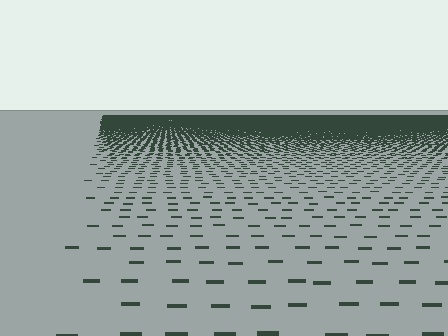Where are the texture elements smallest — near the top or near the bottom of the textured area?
Near the top.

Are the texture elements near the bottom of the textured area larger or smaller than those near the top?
Larger. Near the bottom, elements are closer to the viewer and appear at a bigger on-screen size.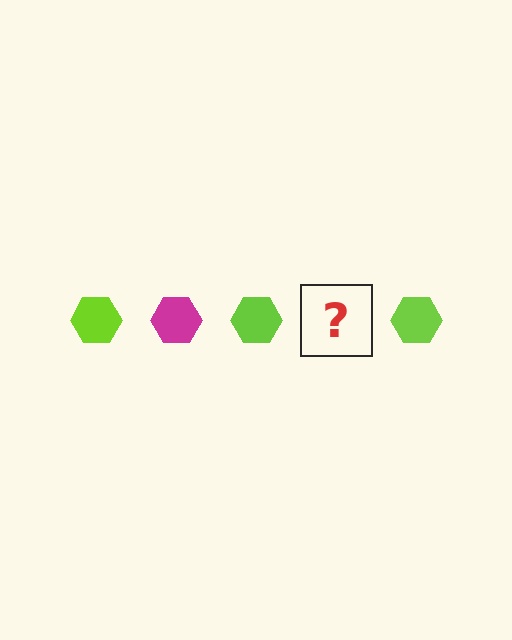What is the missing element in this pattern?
The missing element is a magenta hexagon.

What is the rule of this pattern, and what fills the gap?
The rule is that the pattern cycles through lime, magenta hexagons. The gap should be filled with a magenta hexagon.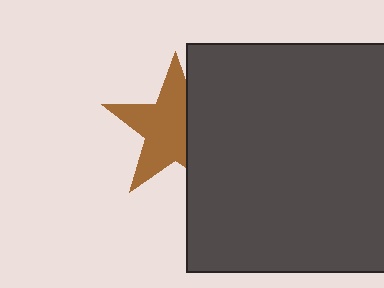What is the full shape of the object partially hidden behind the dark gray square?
The partially hidden object is a brown star.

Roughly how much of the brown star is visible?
About half of it is visible (roughly 64%).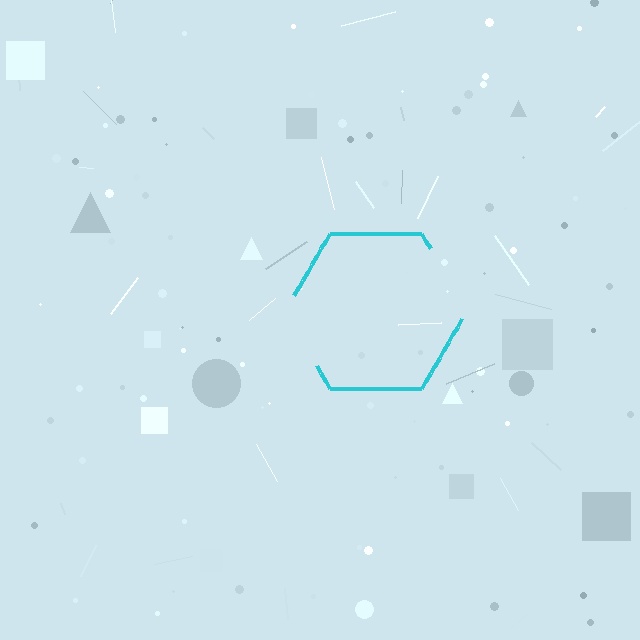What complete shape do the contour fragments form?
The contour fragments form a hexagon.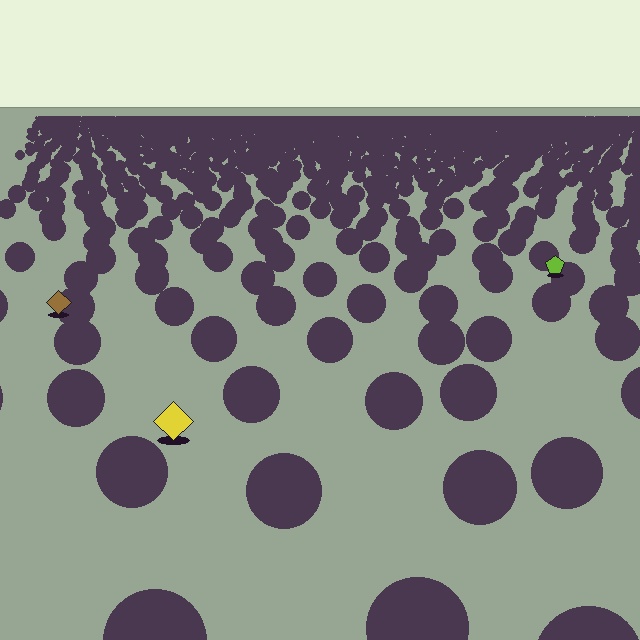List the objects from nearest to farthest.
From nearest to farthest: the yellow diamond, the brown diamond, the lime pentagon.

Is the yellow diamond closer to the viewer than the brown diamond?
Yes. The yellow diamond is closer — you can tell from the texture gradient: the ground texture is coarser near it.